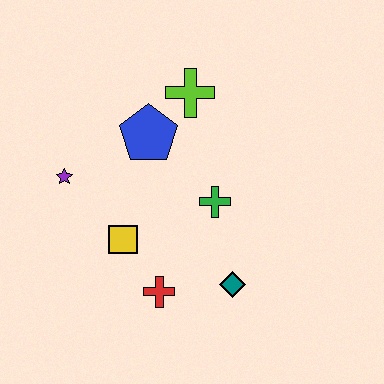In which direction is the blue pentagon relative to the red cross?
The blue pentagon is above the red cross.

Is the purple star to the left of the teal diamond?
Yes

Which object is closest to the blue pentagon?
The lime cross is closest to the blue pentagon.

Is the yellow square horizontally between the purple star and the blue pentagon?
Yes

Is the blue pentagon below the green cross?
No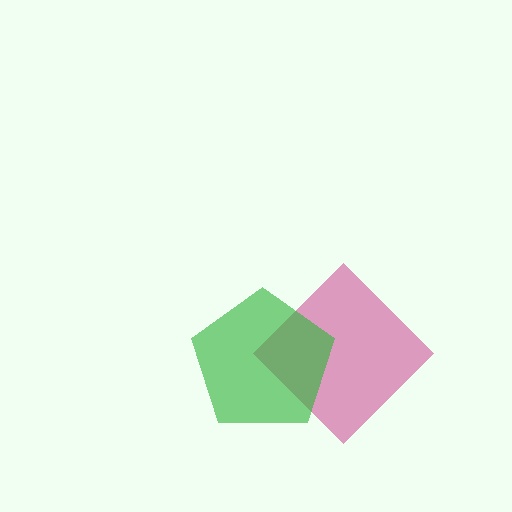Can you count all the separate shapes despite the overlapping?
Yes, there are 2 separate shapes.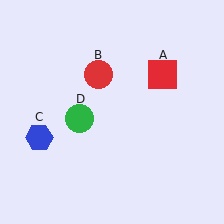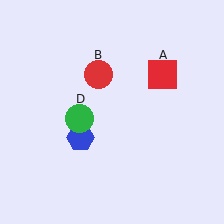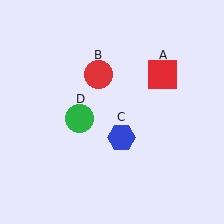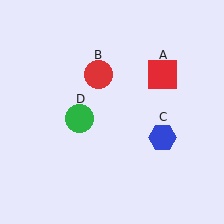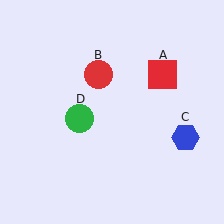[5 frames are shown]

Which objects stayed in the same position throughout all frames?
Red square (object A) and red circle (object B) and green circle (object D) remained stationary.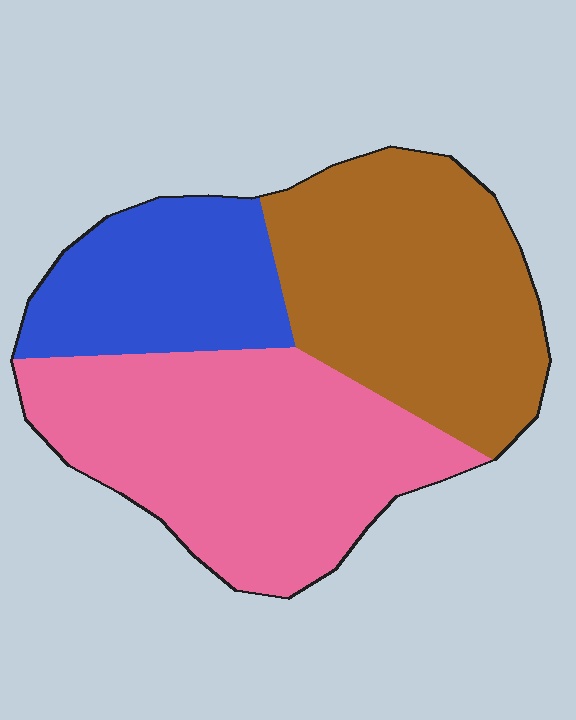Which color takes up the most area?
Pink, at roughly 40%.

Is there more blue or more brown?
Brown.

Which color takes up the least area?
Blue, at roughly 20%.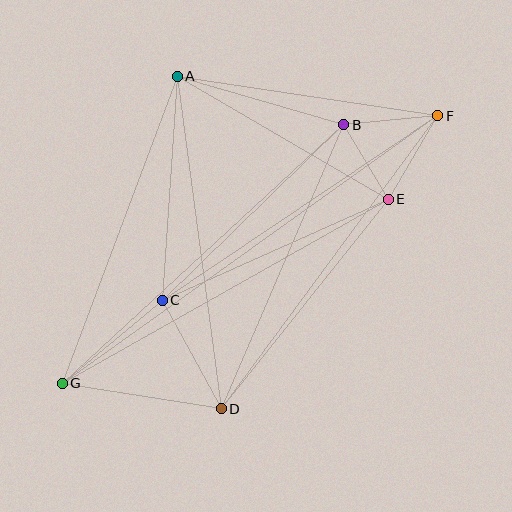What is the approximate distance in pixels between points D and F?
The distance between D and F is approximately 364 pixels.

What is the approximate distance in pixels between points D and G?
The distance between D and G is approximately 161 pixels.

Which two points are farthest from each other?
Points F and G are farthest from each other.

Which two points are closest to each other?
Points B and E are closest to each other.